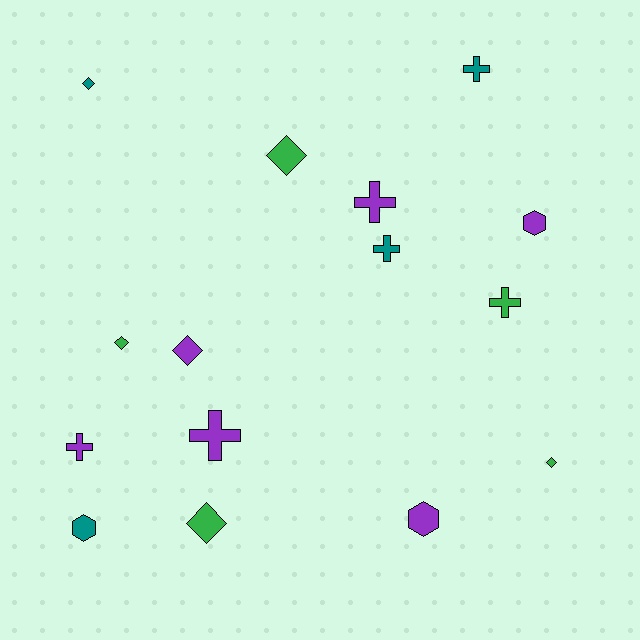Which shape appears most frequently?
Cross, with 6 objects.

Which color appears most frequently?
Purple, with 6 objects.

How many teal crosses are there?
There are 2 teal crosses.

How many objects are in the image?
There are 15 objects.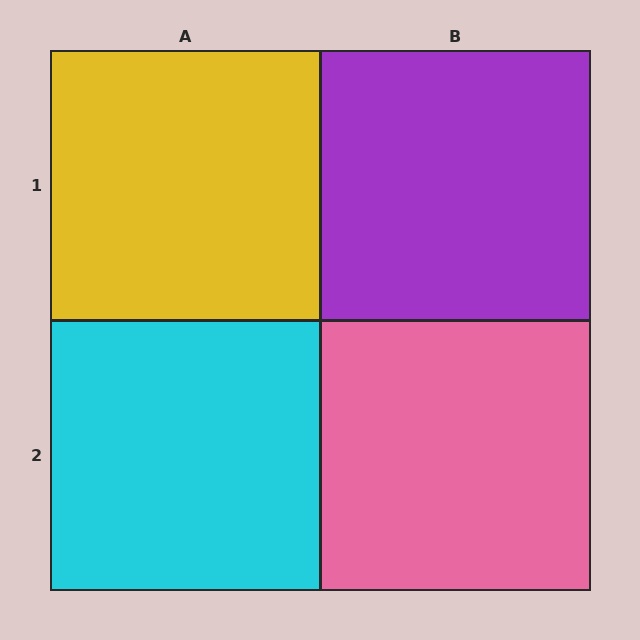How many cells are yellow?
1 cell is yellow.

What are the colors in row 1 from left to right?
Yellow, purple.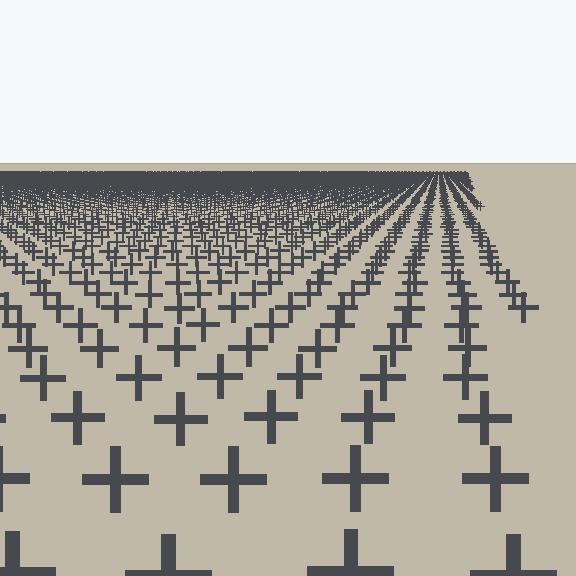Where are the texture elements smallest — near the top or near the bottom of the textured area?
Near the top.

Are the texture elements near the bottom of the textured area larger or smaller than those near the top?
Larger. Near the bottom, elements are closer to the viewer and appear at a bigger on-screen size.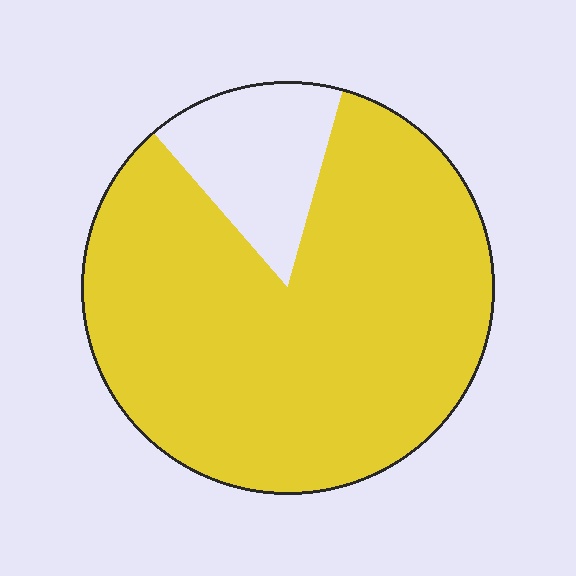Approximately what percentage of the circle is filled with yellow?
Approximately 85%.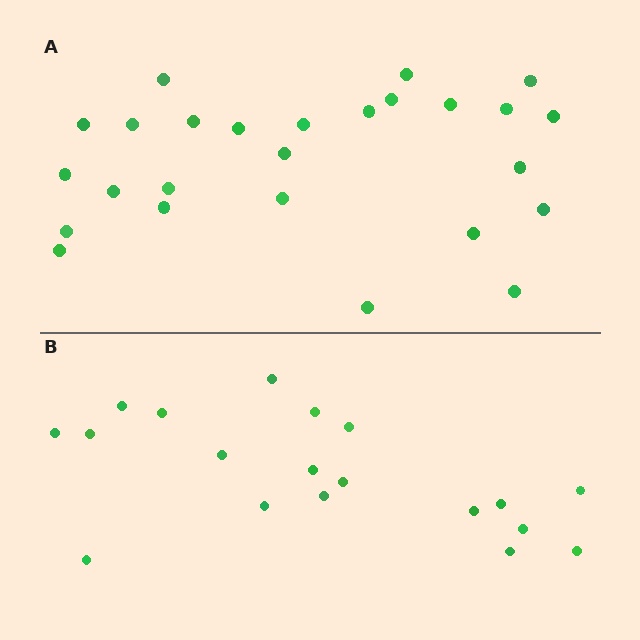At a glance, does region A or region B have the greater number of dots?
Region A (the top region) has more dots.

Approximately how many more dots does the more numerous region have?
Region A has roughly 8 or so more dots than region B.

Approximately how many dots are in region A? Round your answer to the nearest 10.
About 30 dots. (The exact count is 26, which rounds to 30.)